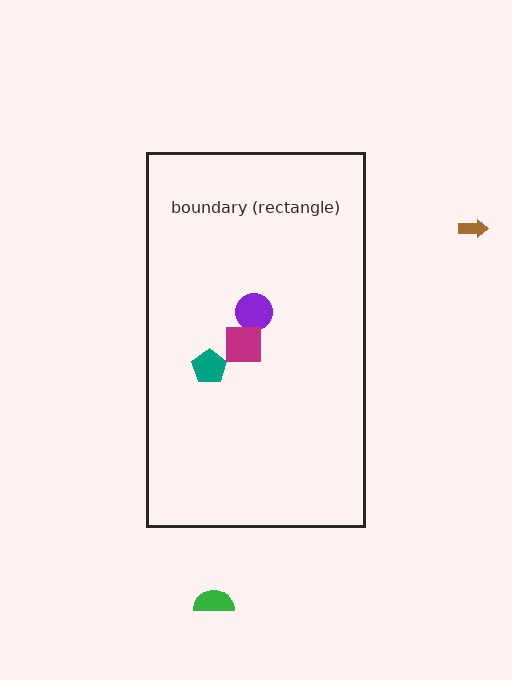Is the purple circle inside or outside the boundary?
Inside.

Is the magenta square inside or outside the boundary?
Inside.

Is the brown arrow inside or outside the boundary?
Outside.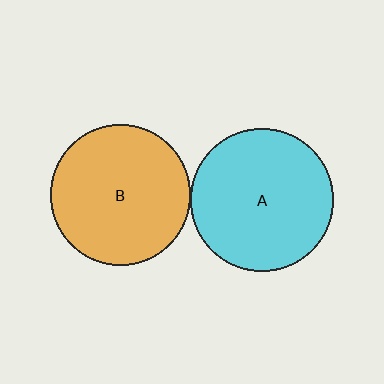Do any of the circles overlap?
No, none of the circles overlap.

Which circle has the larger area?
Circle A (cyan).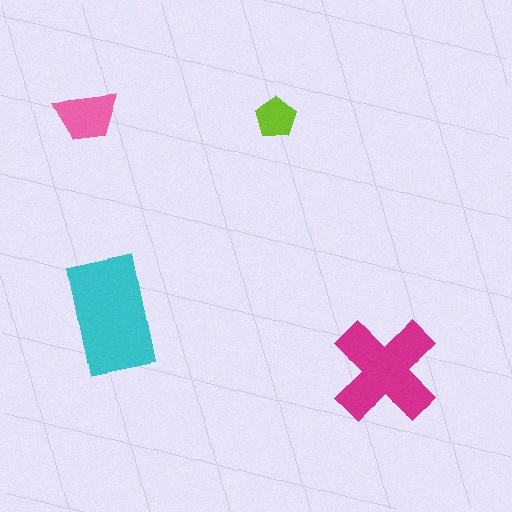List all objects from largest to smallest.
The cyan rectangle, the magenta cross, the pink trapezoid, the lime pentagon.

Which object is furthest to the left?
The pink trapezoid is leftmost.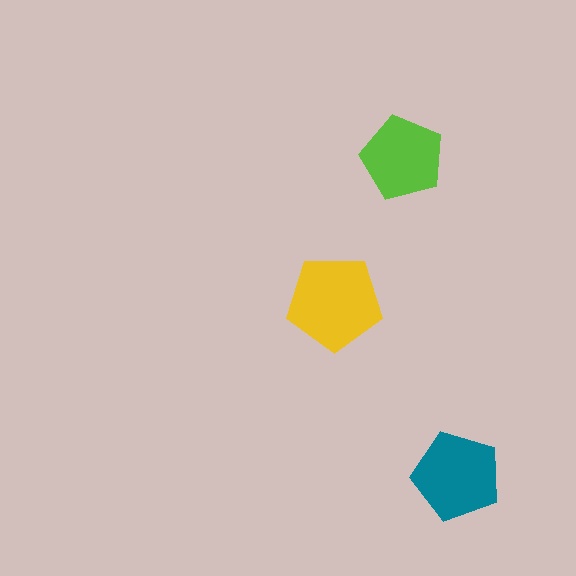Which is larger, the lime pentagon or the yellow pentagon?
The yellow one.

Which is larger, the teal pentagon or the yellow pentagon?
The yellow one.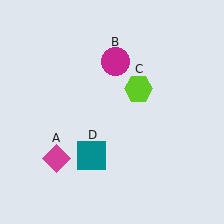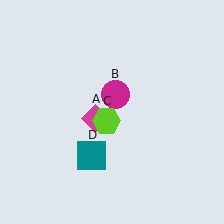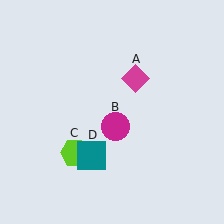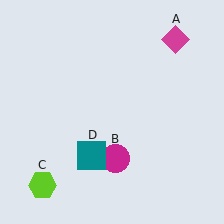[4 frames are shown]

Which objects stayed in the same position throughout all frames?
Teal square (object D) remained stationary.